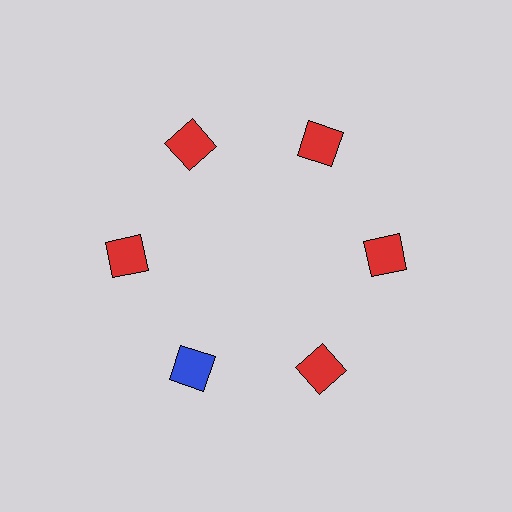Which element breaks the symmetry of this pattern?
The blue square at roughly the 7 o'clock position breaks the symmetry. All other shapes are red squares.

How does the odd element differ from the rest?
It has a different color: blue instead of red.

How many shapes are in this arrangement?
There are 6 shapes arranged in a ring pattern.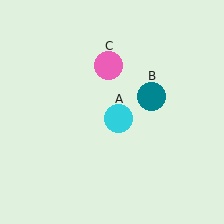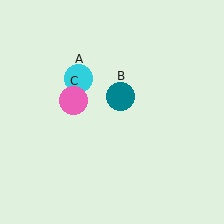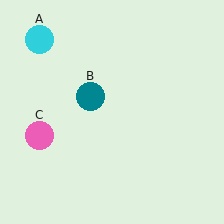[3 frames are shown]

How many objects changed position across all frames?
3 objects changed position: cyan circle (object A), teal circle (object B), pink circle (object C).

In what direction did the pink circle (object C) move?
The pink circle (object C) moved down and to the left.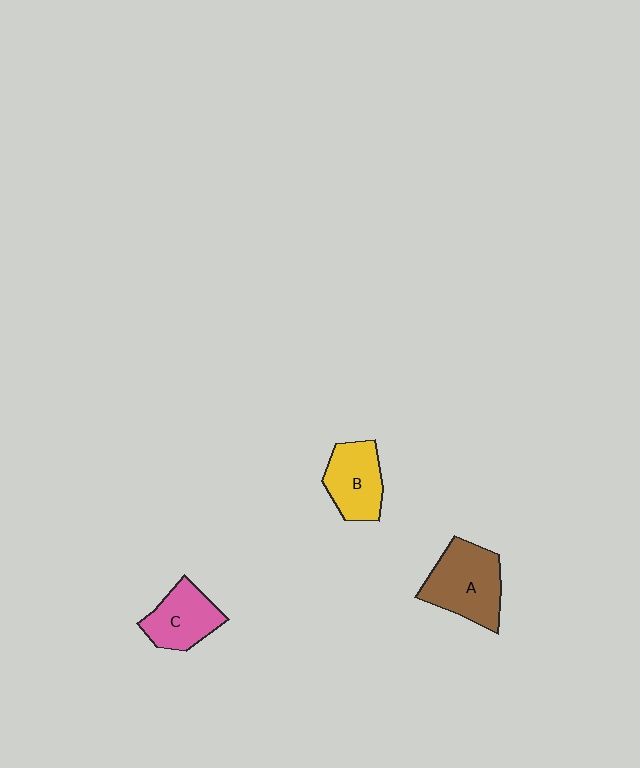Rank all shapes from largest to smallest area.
From largest to smallest: A (brown), B (yellow), C (pink).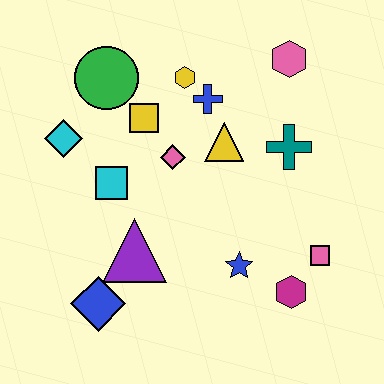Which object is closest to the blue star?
The magenta hexagon is closest to the blue star.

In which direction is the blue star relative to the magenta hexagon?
The blue star is to the left of the magenta hexagon.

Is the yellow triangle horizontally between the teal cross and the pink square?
No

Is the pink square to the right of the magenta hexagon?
Yes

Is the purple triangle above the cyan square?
No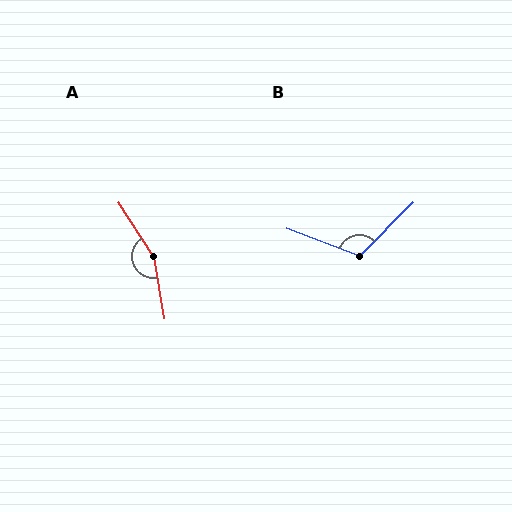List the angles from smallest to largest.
B (114°), A (156°).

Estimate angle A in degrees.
Approximately 156 degrees.